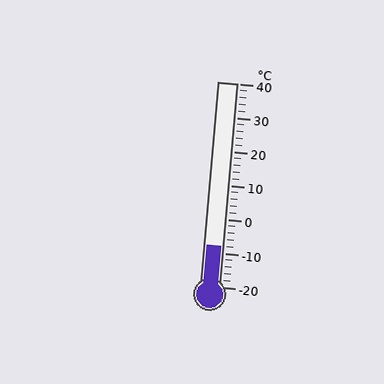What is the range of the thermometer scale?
The thermometer scale ranges from -20°C to 40°C.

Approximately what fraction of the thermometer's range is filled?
The thermometer is filled to approximately 20% of its range.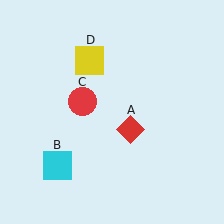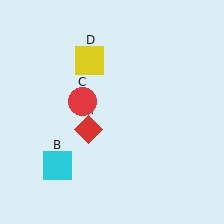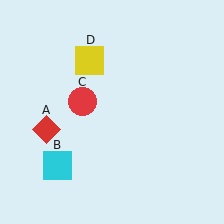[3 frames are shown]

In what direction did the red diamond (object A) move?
The red diamond (object A) moved left.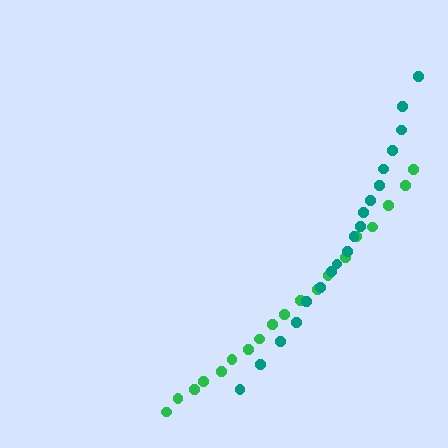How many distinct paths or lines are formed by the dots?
There are 2 distinct paths.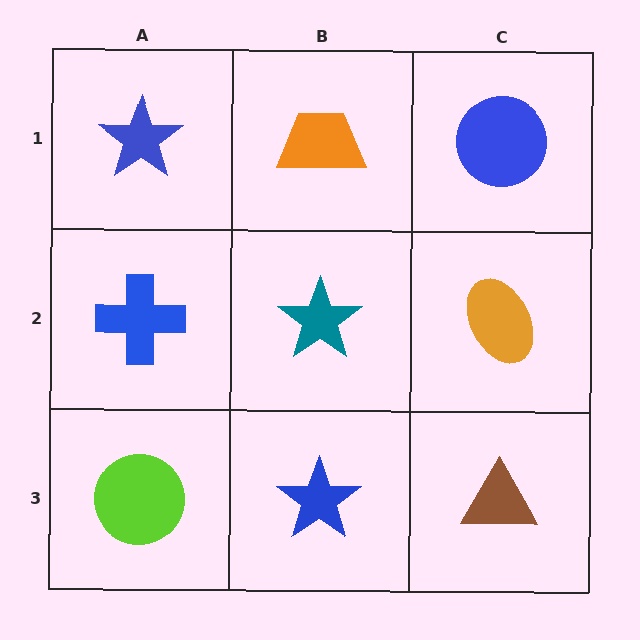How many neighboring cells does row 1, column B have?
3.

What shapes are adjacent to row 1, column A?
A blue cross (row 2, column A), an orange trapezoid (row 1, column B).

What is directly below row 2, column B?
A blue star.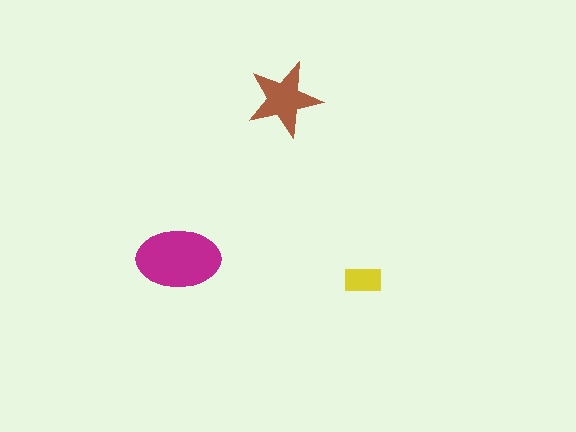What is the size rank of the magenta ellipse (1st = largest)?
1st.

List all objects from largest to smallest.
The magenta ellipse, the brown star, the yellow rectangle.